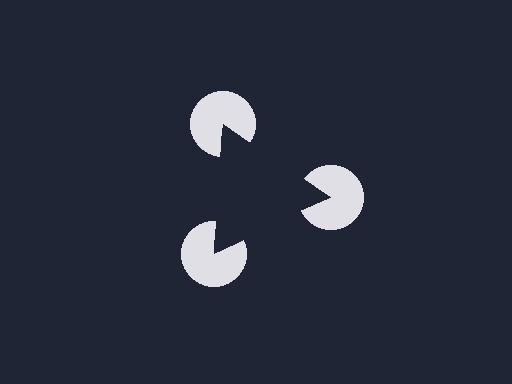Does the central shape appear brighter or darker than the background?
It typically appears slightly darker than the background, even though no actual brightness change is drawn.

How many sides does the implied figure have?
3 sides.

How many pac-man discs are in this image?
There are 3 — one at each vertex of the illusory triangle.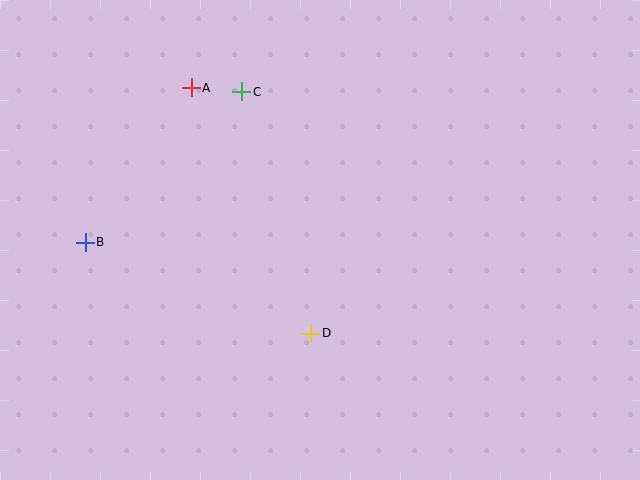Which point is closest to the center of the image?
Point D at (311, 333) is closest to the center.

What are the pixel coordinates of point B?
Point B is at (85, 242).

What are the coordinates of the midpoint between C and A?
The midpoint between C and A is at (217, 90).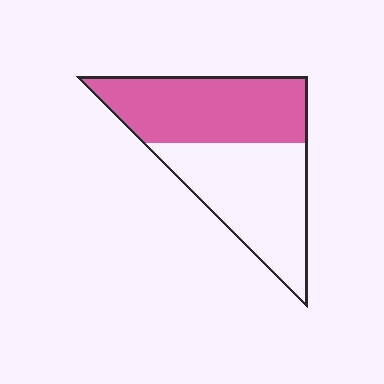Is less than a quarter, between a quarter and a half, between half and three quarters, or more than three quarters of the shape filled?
Between a quarter and a half.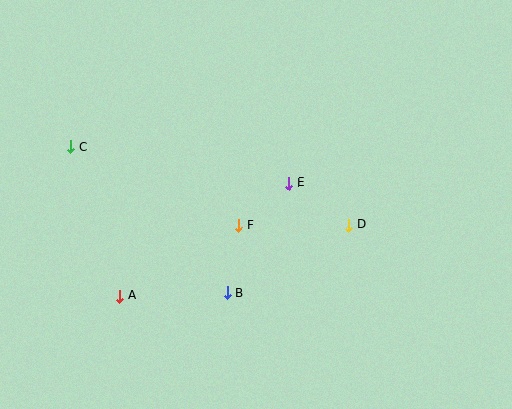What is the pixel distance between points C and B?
The distance between C and B is 214 pixels.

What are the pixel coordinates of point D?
Point D is at (348, 225).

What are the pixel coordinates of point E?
Point E is at (289, 183).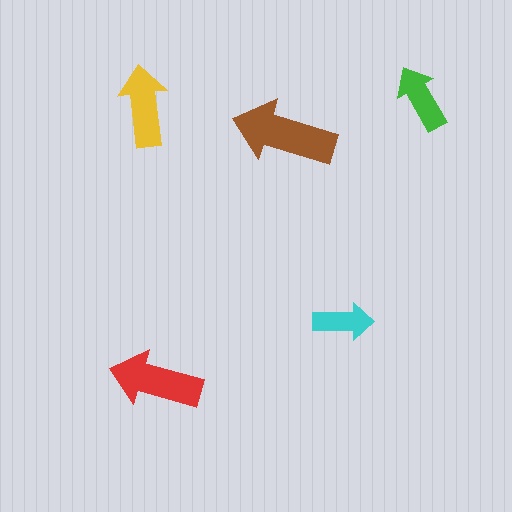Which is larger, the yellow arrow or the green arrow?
The yellow one.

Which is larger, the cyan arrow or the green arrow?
The green one.